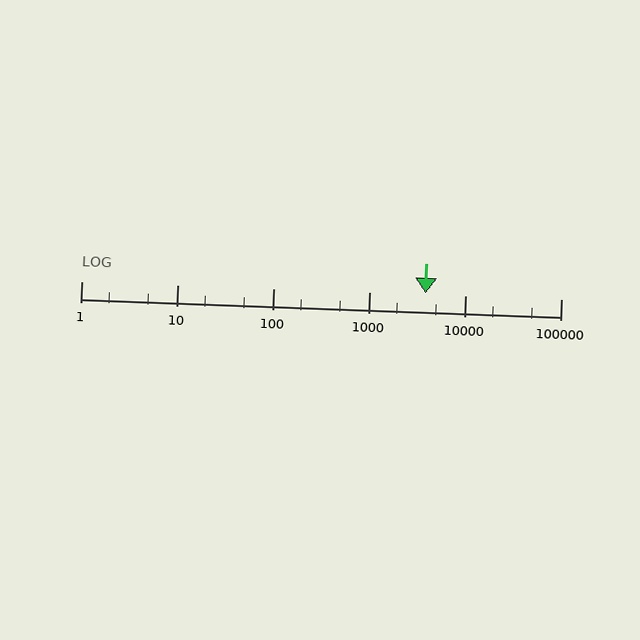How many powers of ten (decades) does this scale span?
The scale spans 5 decades, from 1 to 100000.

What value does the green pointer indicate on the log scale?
The pointer indicates approximately 3900.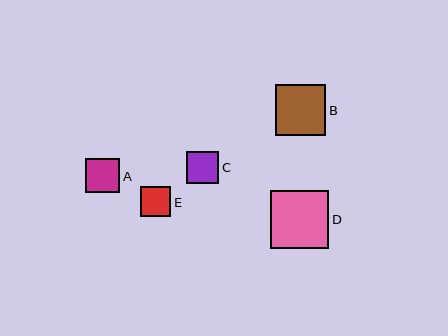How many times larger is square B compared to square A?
Square B is approximately 1.5 times the size of square A.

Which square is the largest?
Square D is the largest with a size of approximately 58 pixels.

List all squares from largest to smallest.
From largest to smallest: D, B, A, C, E.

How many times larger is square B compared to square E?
Square B is approximately 1.7 times the size of square E.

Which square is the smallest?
Square E is the smallest with a size of approximately 30 pixels.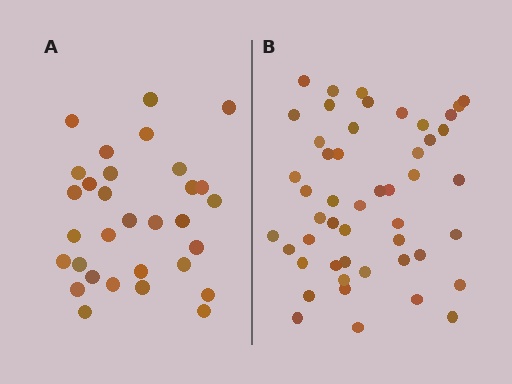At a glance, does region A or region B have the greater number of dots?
Region B (the right region) has more dots.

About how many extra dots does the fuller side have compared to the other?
Region B has approximately 20 more dots than region A.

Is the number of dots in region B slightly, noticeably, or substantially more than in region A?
Region B has substantially more. The ratio is roughly 1.6 to 1.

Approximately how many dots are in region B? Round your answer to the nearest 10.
About 50 dots. (The exact count is 49, which rounds to 50.)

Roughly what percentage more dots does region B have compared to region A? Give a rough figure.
About 60% more.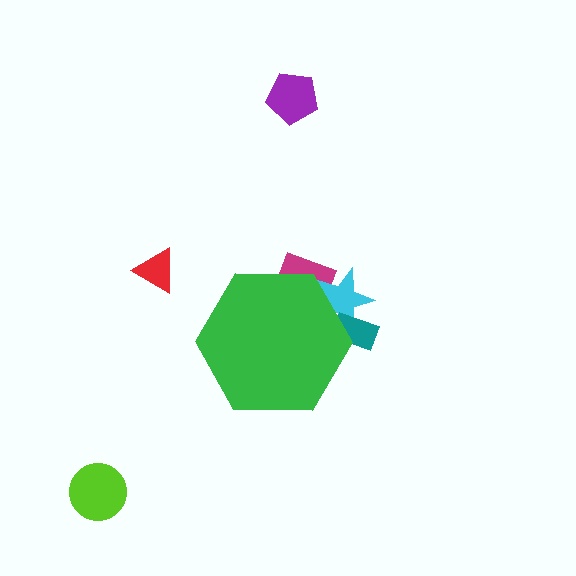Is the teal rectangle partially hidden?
Yes, the teal rectangle is partially hidden behind the green hexagon.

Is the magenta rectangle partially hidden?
Yes, the magenta rectangle is partially hidden behind the green hexagon.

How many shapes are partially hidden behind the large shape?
3 shapes are partially hidden.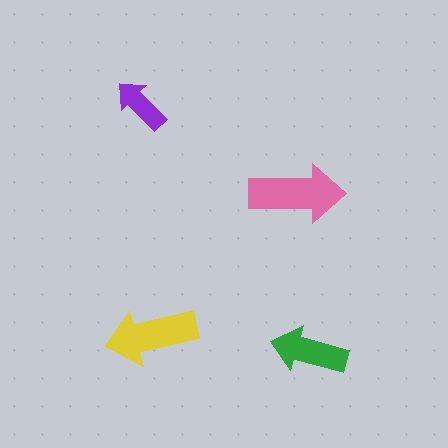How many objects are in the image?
There are 4 objects in the image.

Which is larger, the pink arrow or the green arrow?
The pink one.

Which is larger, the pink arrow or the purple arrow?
The pink one.